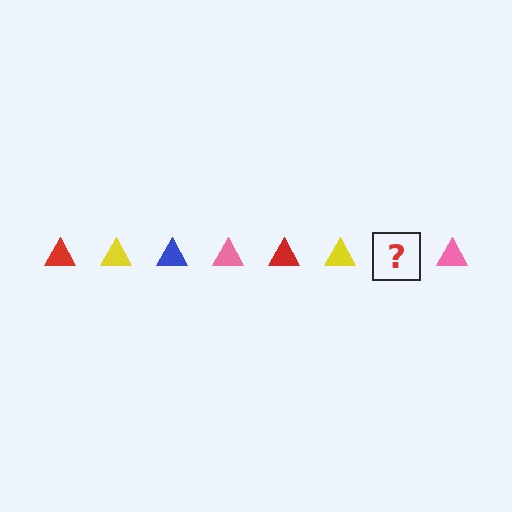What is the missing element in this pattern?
The missing element is a blue triangle.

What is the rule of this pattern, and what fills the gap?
The rule is that the pattern cycles through red, yellow, blue, pink triangles. The gap should be filled with a blue triangle.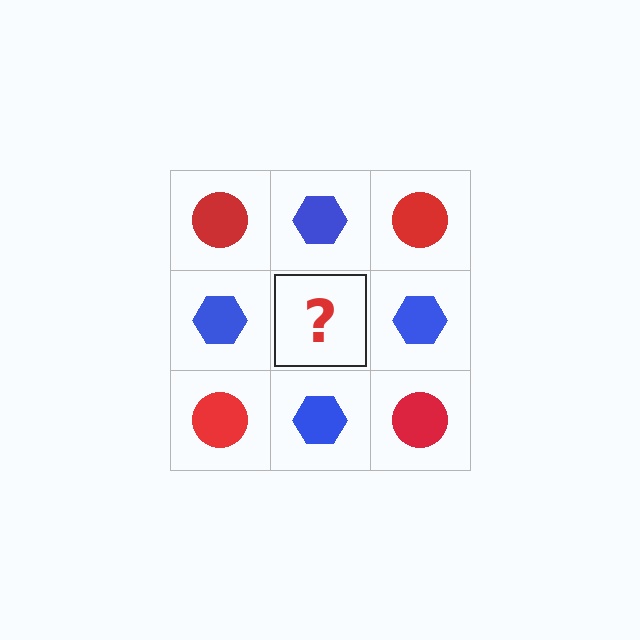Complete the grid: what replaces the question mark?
The question mark should be replaced with a red circle.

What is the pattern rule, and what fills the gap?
The rule is that it alternates red circle and blue hexagon in a checkerboard pattern. The gap should be filled with a red circle.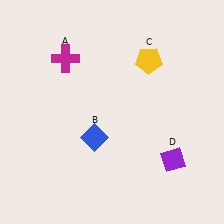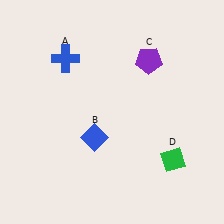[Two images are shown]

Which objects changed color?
A changed from magenta to blue. C changed from yellow to purple. D changed from purple to green.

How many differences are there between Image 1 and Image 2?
There are 3 differences between the two images.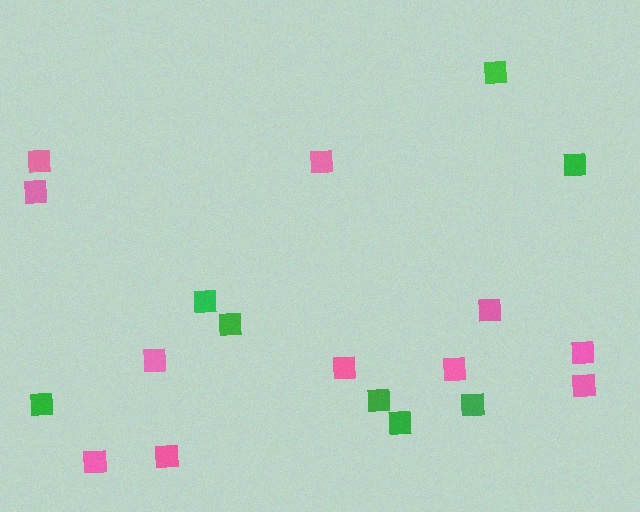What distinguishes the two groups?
There are 2 groups: one group of pink squares (11) and one group of green squares (8).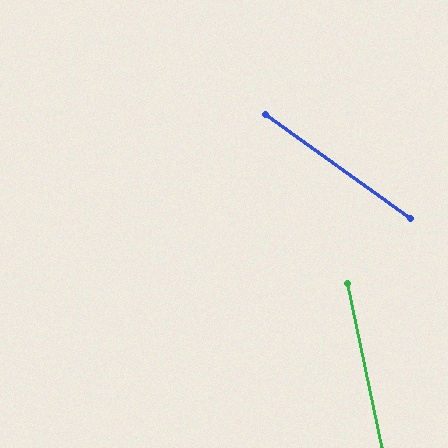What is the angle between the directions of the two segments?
Approximately 43 degrees.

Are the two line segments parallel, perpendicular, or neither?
Neither parallel nor perpendicular — they differ by about 43°.